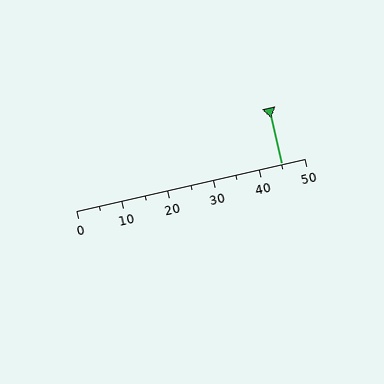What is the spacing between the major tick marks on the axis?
The major ticks are spaced 10 apart.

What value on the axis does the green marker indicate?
The marker indicates approximately 45.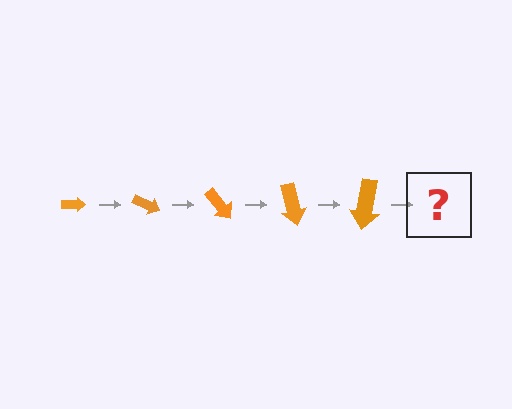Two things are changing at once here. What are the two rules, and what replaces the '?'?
The two rules are that the arrow grows larger each step and it rotates 25 degrees each step. The '?' should be an arrow, larger than the previous one and rotated 125 degrees from the start.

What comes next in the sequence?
The next element should be an arrow, larger than the previous one and rotated 125 degrees from the start.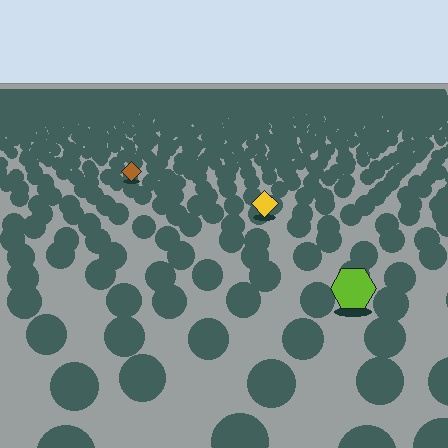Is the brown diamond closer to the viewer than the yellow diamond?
No. The yellow diamond is closer — you can tell from the texture gradient: the ground texture is coarser near it.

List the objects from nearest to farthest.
From nearest to farthest: the lime hexagon, the yellow diamond, the brown diamond.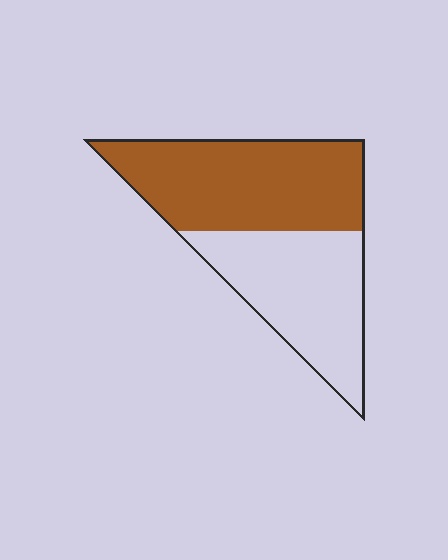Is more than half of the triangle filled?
Yes.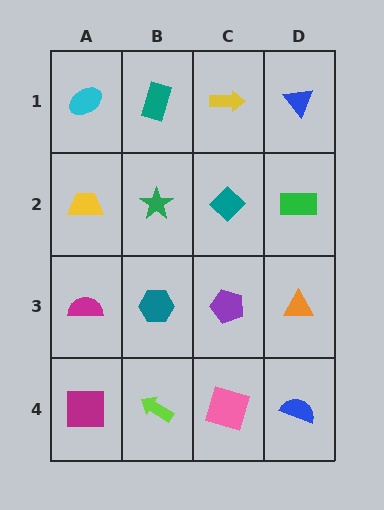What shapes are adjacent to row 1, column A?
A yellow trapezoid (row 2, column A), a teal rectangle (row 1, column B).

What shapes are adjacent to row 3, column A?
A yellow trapezoid (row 2, column A), a magenta square (row 4, column A), a teal hexagon (row 3, column B).